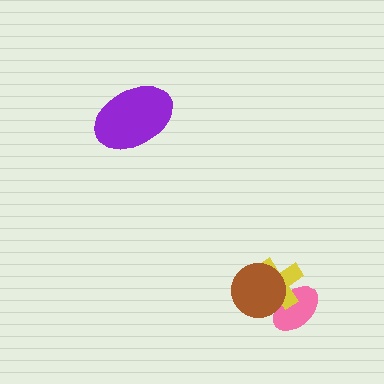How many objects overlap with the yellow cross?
2 objects overlap with the yellow cross.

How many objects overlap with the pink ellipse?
2 objects overlap with the pink ellipse.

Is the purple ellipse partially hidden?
No, no other shape covers it.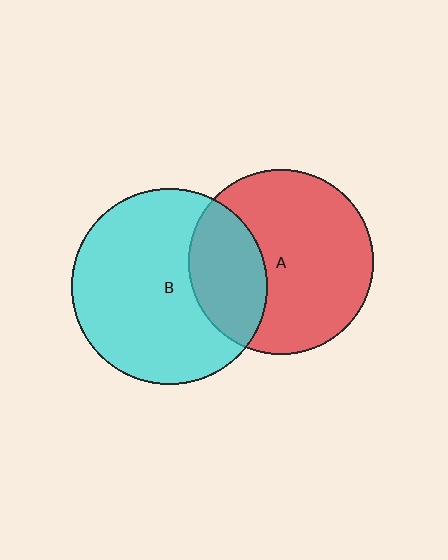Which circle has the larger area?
Circle B (cyan).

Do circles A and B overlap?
Yes.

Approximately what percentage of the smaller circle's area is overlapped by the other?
Approximately 30%.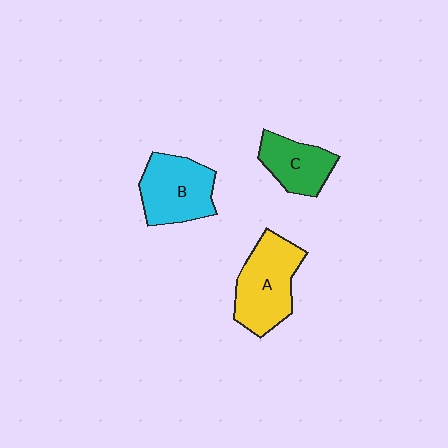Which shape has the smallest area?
Shape C (green).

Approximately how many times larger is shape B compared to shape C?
Approximately 1.4 times.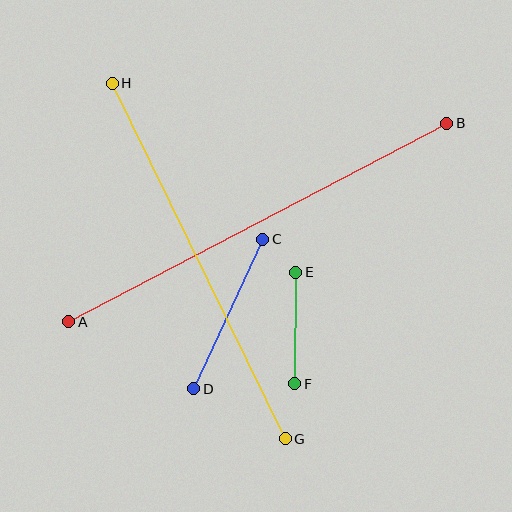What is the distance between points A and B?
The distance is approximately 426 pixels.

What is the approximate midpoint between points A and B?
The midpoint is at approximately (258, 222) pixels.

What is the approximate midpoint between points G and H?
The midpoint is at approximately (199, 261) pixels.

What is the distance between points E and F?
The distance is approximately 112 pixels.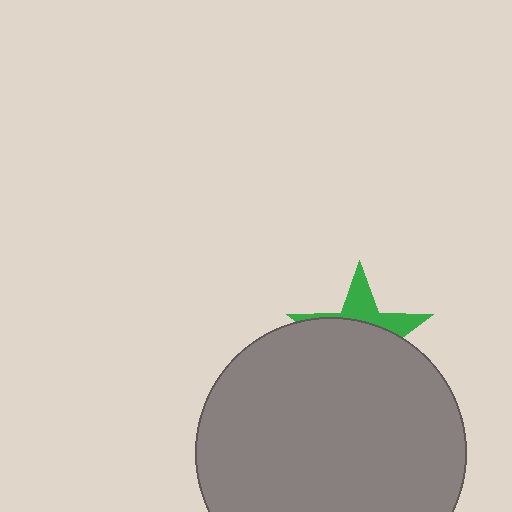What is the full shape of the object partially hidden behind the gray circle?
The partially hidden object is a green star.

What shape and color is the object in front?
The object in front is a gray circle.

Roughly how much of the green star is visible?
A small part of it is visible (roughly 33%).